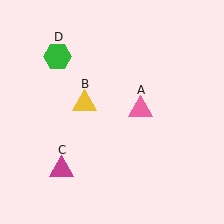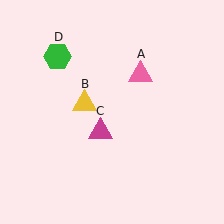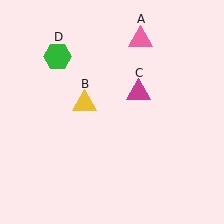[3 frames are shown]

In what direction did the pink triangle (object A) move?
The pink triangle (object A) moved up.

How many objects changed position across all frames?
2 objects changed position: pink triangle (object A), magenta triangle (object C).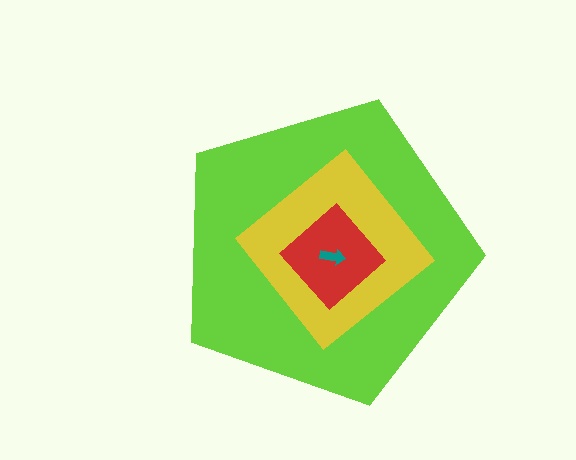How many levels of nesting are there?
4.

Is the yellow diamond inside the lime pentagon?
Yes.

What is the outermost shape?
The lime pentagon.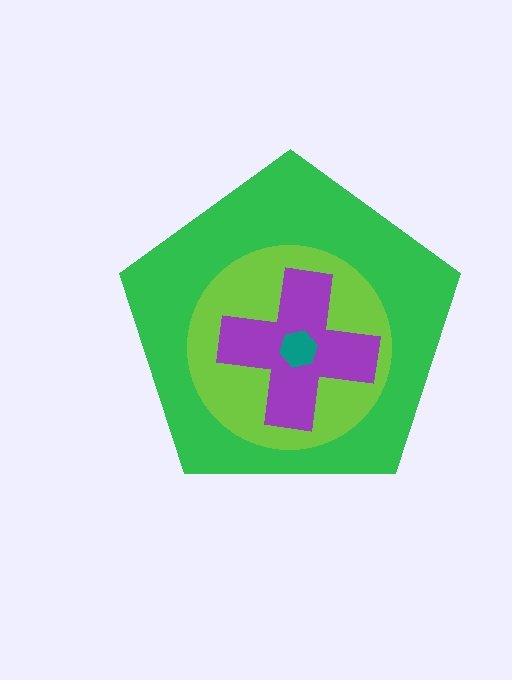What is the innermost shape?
The teal hexagon.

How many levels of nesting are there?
4.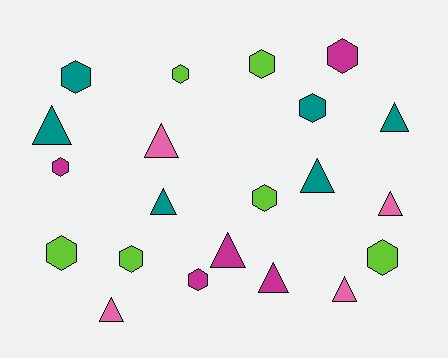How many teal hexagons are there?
There are 2 teal hexagons.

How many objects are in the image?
There are 21 objects.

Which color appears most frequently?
Teal, with 6 objects.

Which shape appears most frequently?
Hexagon, with 11 objects.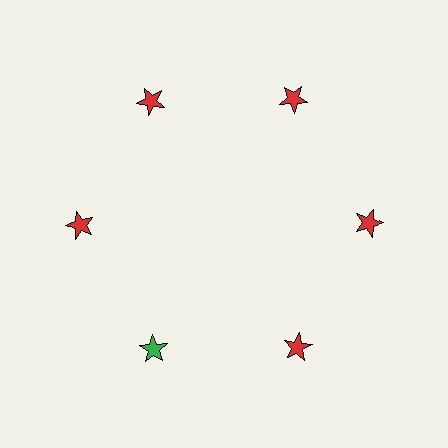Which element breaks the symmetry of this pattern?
The green star at roughly the 7 o'clock position breaks the symmetry. All other shapes are red stars.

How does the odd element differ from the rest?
It has a different color: green instead of red.